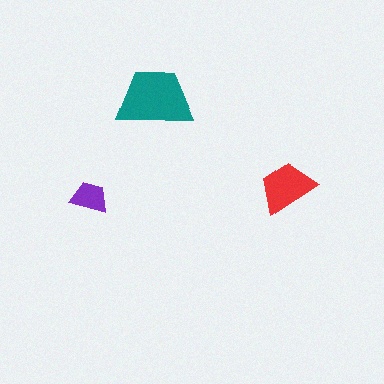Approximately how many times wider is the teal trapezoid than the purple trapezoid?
About 2 times wider.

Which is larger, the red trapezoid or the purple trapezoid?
The red one.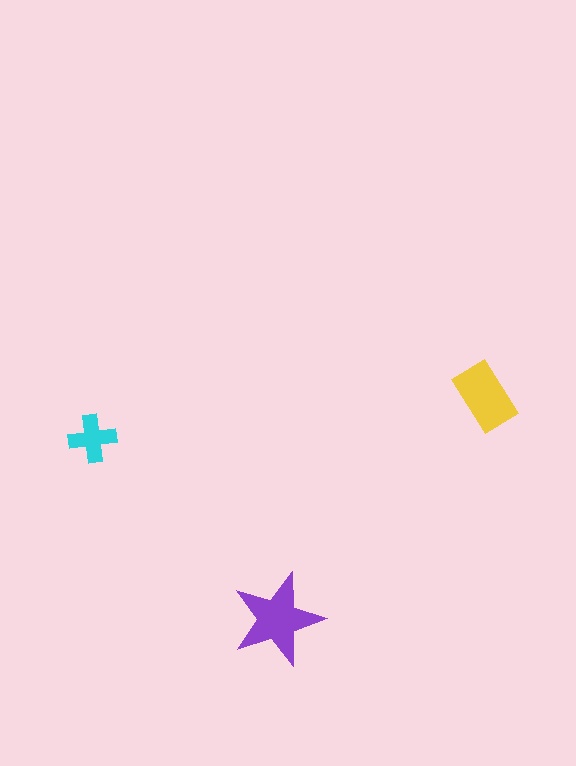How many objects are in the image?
There are 3 objects in the image.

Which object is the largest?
The purple star.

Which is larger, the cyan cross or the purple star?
The purple star.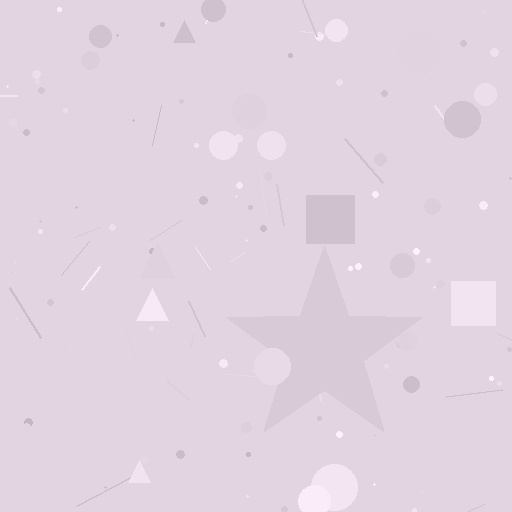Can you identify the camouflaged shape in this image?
The camouflaged shape is a star.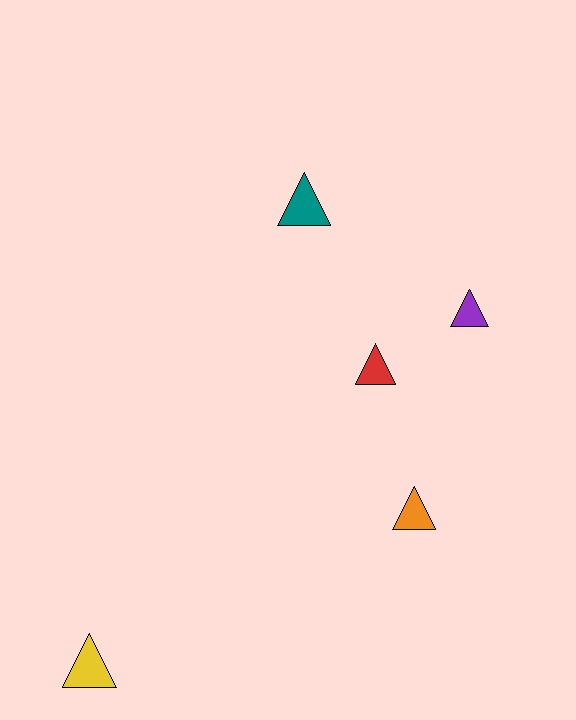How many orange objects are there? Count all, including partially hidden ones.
There is 1 orange object.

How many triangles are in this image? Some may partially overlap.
There are 5 triangles.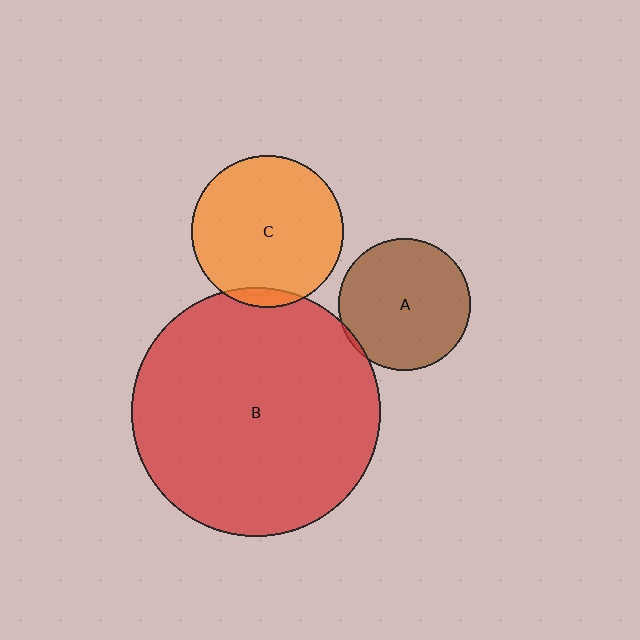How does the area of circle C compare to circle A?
Approximately 1.3 times.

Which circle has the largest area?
Circle B (red).